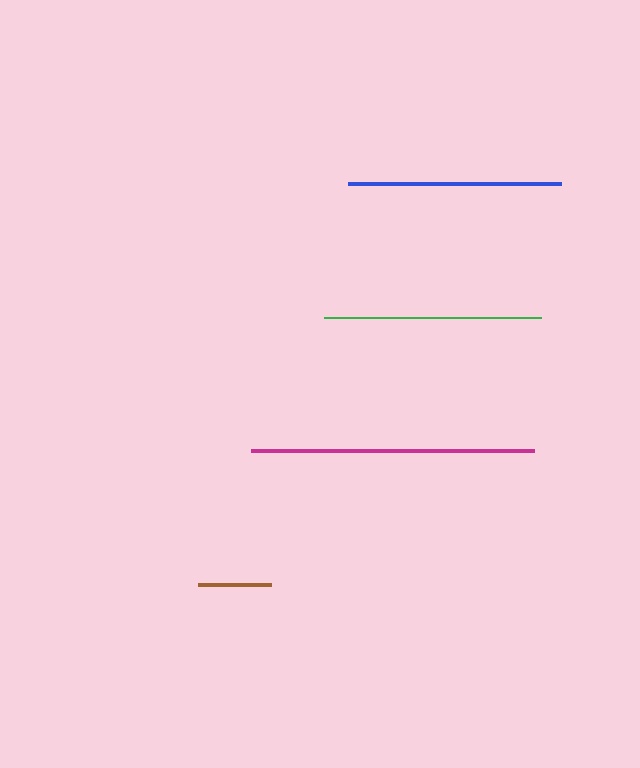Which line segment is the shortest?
The brown line is the shortest at approximately 73 pixels.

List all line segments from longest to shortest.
From longest to shortest: magenta, green, blue, brown.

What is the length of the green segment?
The green segment is approximately 217 pixels long.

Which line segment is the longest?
The magenta line is the longest at approximately 284 pixels.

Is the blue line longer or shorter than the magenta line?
The magenta line is longer than the blue line.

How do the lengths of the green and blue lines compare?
The green and blue lines are approximately the same length.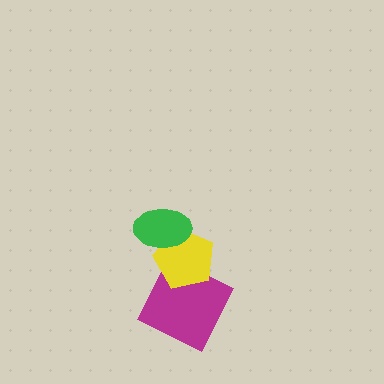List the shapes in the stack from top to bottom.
From top to bottom: the green ellipse, the yellow pentagon, the magenta square.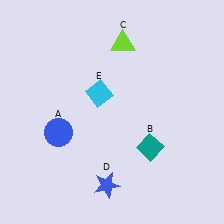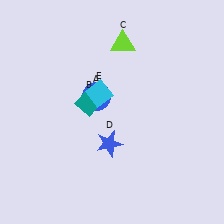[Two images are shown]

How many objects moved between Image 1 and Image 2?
3 objects moved between the two images.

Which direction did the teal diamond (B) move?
The teal diamond (B) moved left.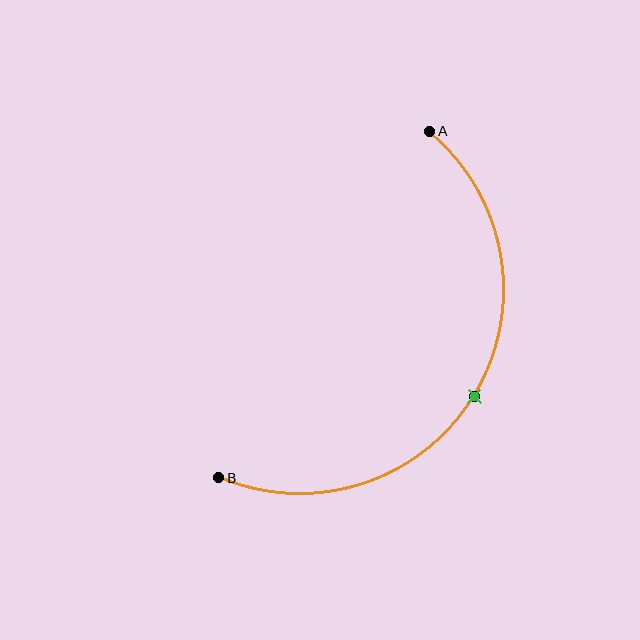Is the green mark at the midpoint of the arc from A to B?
Yes. The green mark lies on the arc at equal arc-length from both A and B — it is the arc midpoint.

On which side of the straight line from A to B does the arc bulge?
The arc bulges to the right of the straight line connecting A and B.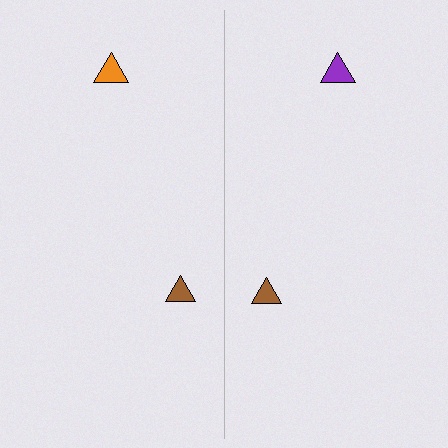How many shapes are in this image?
There are 4 shapes in this image.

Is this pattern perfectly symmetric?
No, the pattern is not perfectly symmetric. The purple triangle on the right side breaks the symmetry — its mirror counterpart is orange.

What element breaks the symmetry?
The purple triangle on the right side breaks the symmetry — its mirror counterpart is orange.